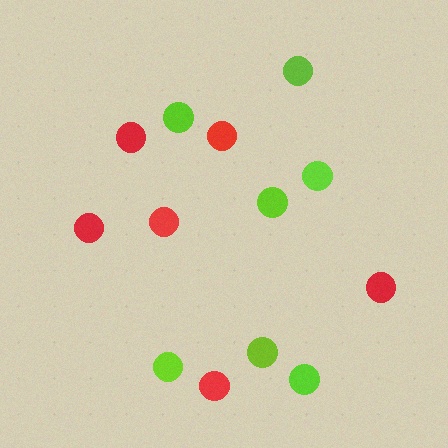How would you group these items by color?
There are 2 groups: one group of red circles (6) and one group of lime circles (7).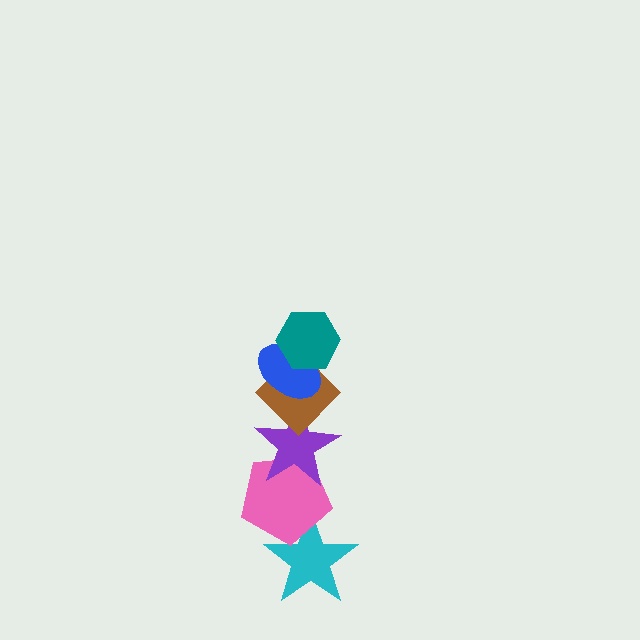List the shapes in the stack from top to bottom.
From top to bottom: the teal hexagon, the blue ellipse, the brown diamond, the purple star, the pink pentagon, the cyan star.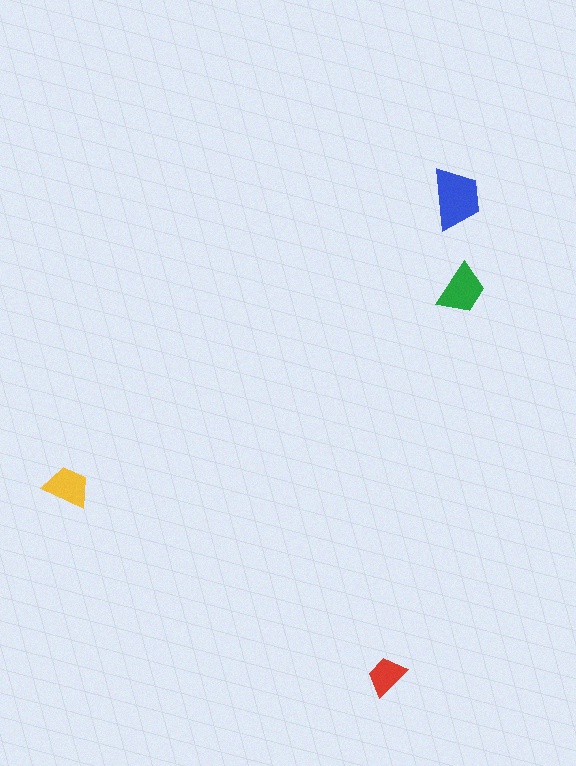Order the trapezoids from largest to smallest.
the blue one, the green one, the yellow one, the red one.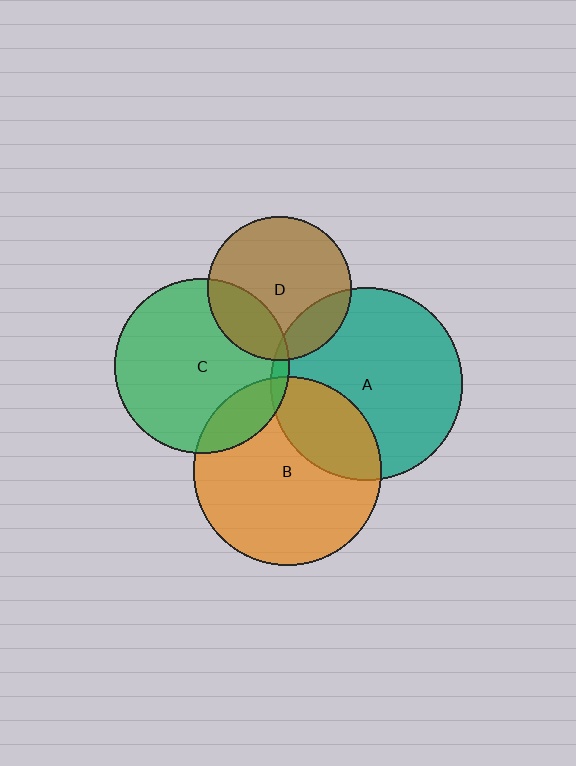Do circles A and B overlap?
Yes.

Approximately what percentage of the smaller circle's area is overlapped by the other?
Approximately 25%.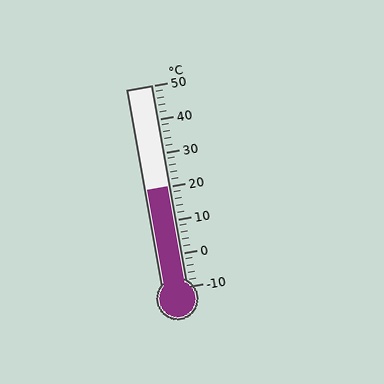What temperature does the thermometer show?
The thermometer shows approximately 20°C.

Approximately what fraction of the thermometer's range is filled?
The thermometer is filled to approximately 50% of its range.